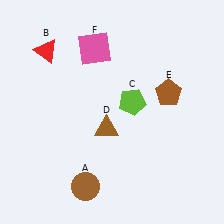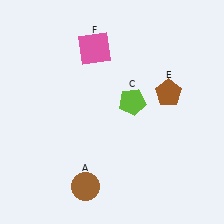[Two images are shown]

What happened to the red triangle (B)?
The red triangle (B) was removed in Image 2. It was in the top-left area of Image 1.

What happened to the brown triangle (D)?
The brown triangle (D) was removed in Image 2. It was in the bottom-left area of Image 1.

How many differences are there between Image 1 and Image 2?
There are 2 differences between the two images.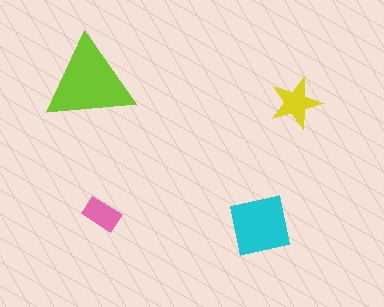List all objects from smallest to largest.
The pink rectangle, the yellow star, the cyan square, the lime triangle.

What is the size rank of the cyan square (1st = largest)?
2nd.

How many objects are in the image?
There are 4 objects in the image.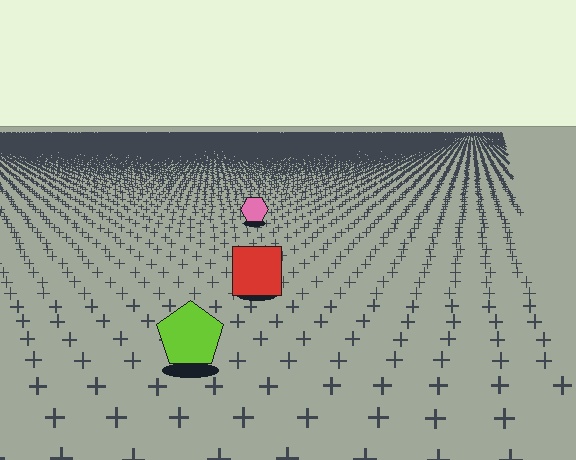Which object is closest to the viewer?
The lime pentagon is closest. The texture marks near it are larger and more spread out.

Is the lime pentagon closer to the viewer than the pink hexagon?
Yes. The lime pentagon is closer — you can tell from the texture gradient: the ground texture is coarser near it.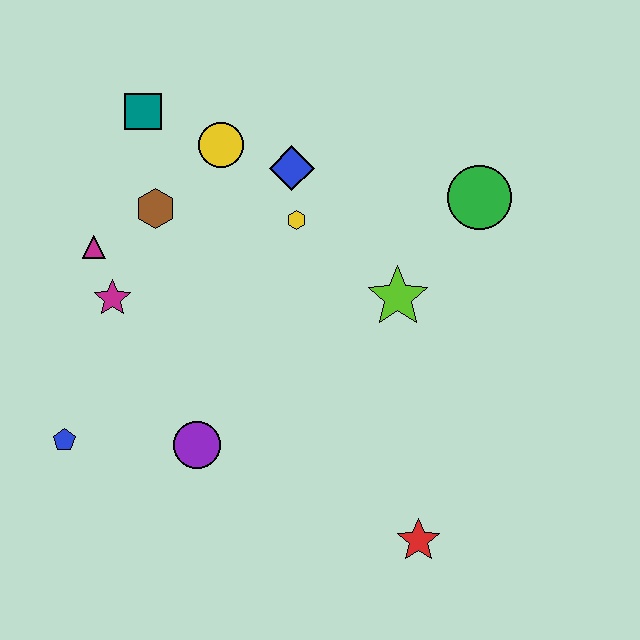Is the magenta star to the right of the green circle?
No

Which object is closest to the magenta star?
The magenta triangle is closest to the magenta star.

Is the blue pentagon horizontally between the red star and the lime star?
No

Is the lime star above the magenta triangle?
No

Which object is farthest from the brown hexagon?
The red star is farthest from the brown hexagon.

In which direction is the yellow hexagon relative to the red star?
The yellow hexagon is above the red star.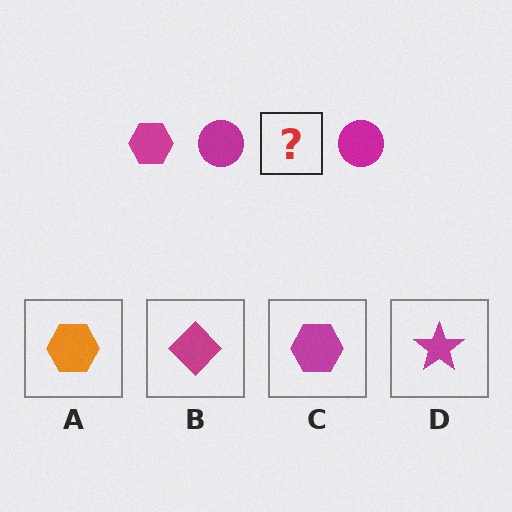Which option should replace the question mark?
Option C.